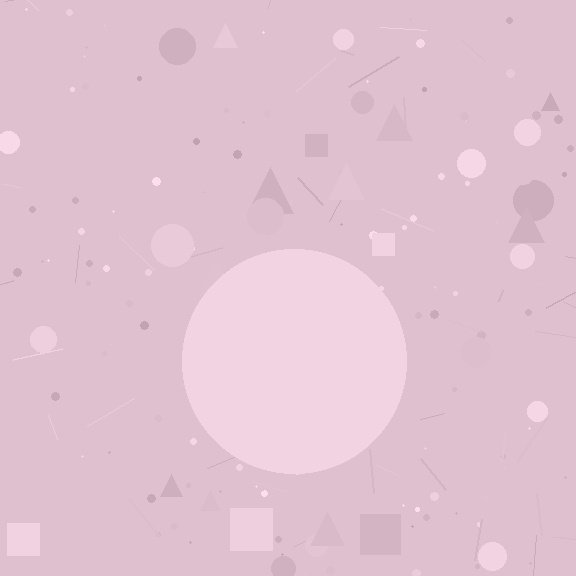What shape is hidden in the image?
A circle is hidden in the image.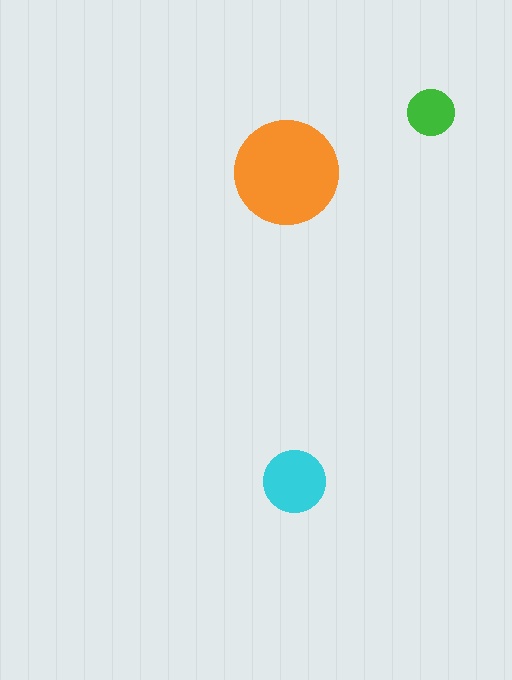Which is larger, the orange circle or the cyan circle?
The orange one.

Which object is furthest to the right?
The green circle is rightmost.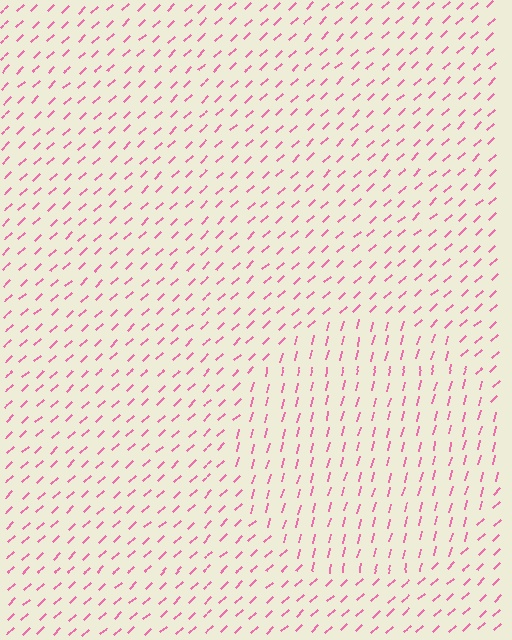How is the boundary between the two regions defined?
The boundary is defined purely by a change in line orientation (approximately 33 degrees difference). All lines are the same color and thickness.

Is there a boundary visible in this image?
Yes, there is a texture boundary formed by a change in line orientation.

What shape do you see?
I see a circle.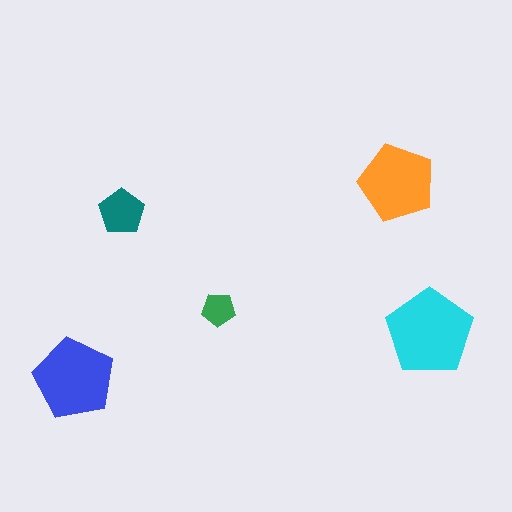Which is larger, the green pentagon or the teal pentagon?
The teal one.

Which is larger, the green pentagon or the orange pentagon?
The orange one.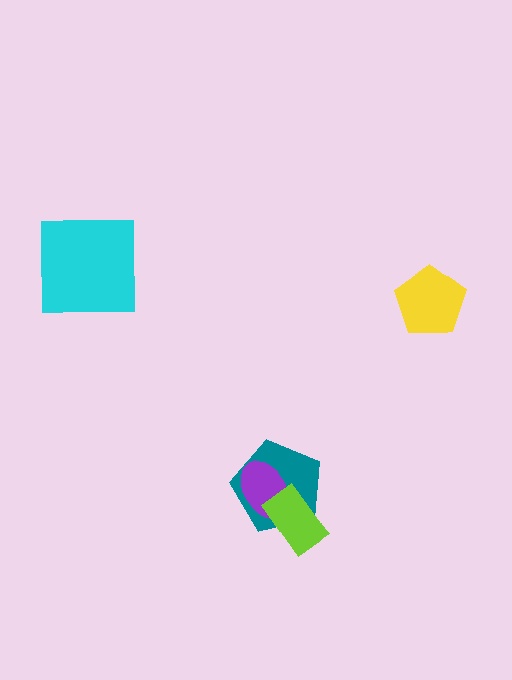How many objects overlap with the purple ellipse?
2 objects overlap with the purple ellipse.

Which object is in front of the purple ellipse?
The lime rectangle is in front of the purple ellipse.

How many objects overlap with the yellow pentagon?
0 objects overlap with the yellow pentagon.